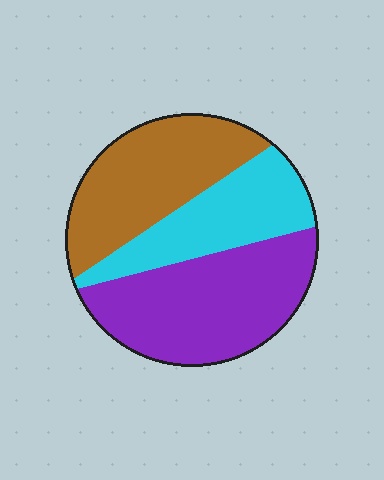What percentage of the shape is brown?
Brown takes up about one third (1/3) of the shape.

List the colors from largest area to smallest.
From largest to smallest: purple, brown, cyan.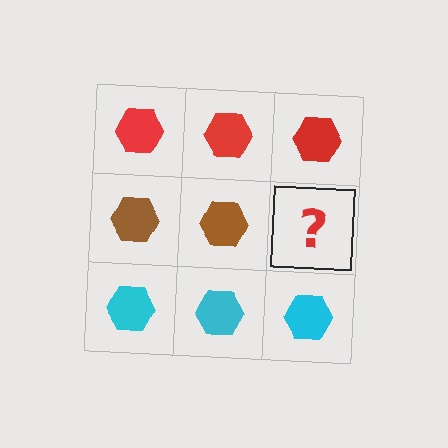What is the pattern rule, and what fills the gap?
The rule is that each row has a consistent color. The gap should be filled with a brown hexagon.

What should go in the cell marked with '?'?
The missing cell should contain a brown hexagon.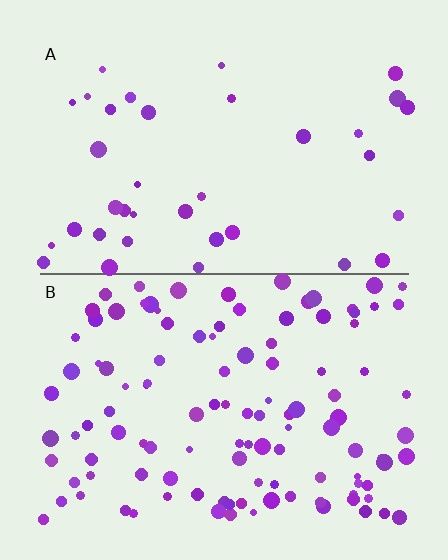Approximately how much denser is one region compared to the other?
Approximately 3.1× — region B over region A.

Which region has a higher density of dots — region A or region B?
B (the bottom).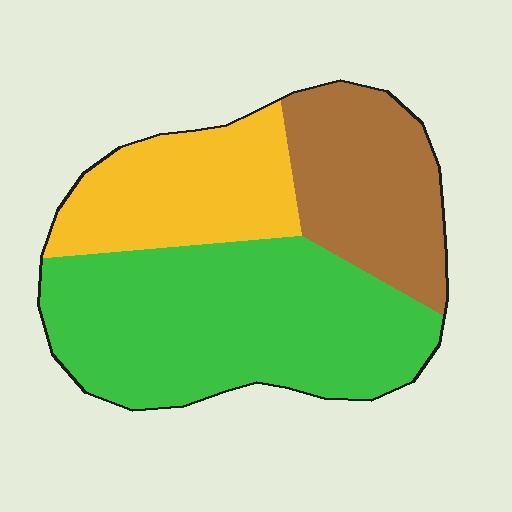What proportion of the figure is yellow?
Yellow covers about 25% of the figure.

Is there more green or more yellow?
Green.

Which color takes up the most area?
Green, at roughly 50%.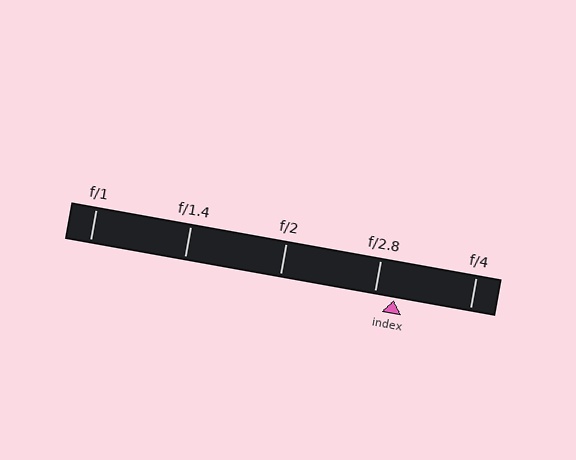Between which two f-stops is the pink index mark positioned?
The index mark is between f/2.8 and f/4.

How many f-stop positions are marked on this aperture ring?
There are 5 f-stop positions marked.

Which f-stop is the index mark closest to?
The index mark is closest to f/2.8.